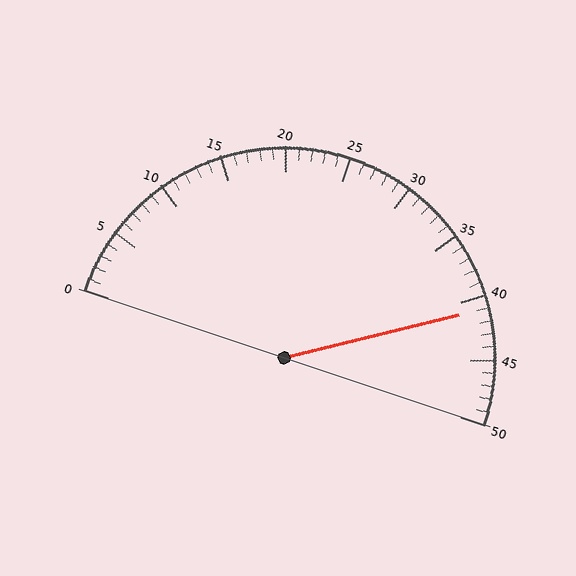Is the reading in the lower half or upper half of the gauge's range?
The reading is in the upper half of the range (0 to 50).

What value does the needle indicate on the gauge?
The needle indicates approximately 41.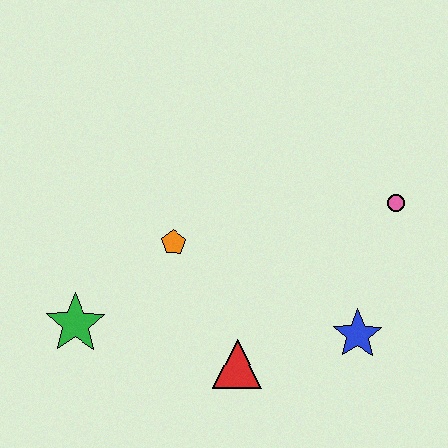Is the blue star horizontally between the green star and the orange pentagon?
No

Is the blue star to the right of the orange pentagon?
Yes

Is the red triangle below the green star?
Yes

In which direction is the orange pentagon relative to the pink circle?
The orange pentagon is to the left of the pink circle.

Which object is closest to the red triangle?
The blue star is closest to the red triangle.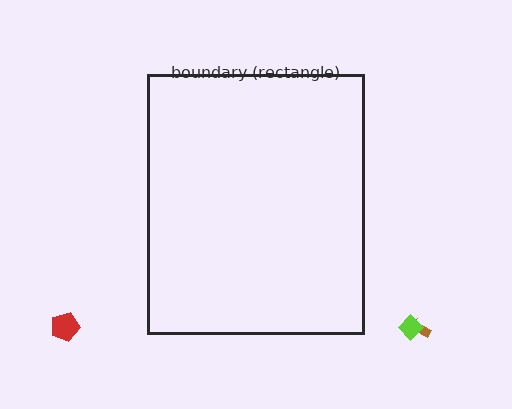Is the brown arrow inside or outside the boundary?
Outside.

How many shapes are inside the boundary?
0 inside, 3 outside.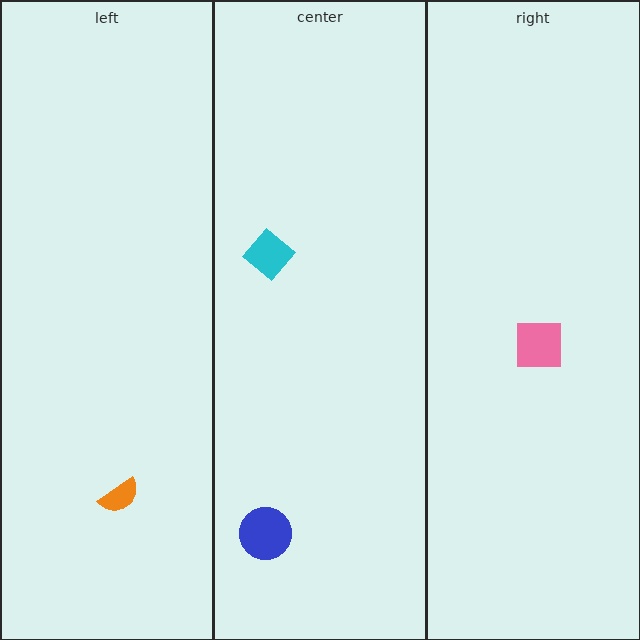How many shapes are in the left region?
1.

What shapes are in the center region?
The cyan diamond, the blue circle.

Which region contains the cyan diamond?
The center region.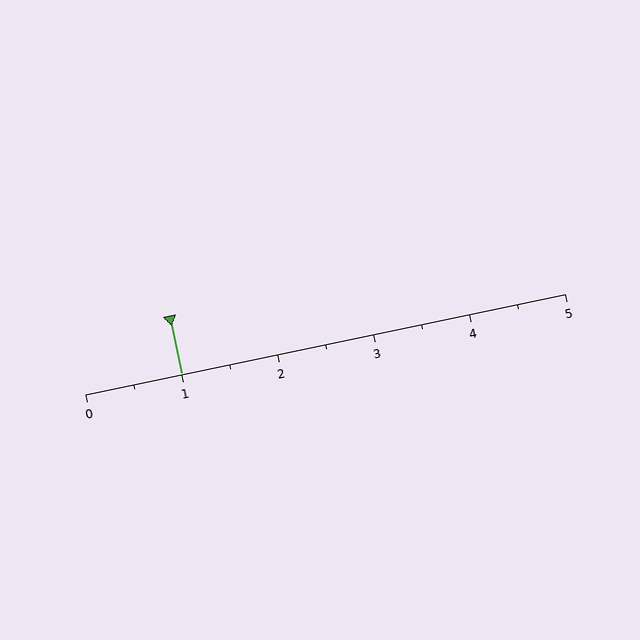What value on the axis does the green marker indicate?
The marker indicates approximately 1.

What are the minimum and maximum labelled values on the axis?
The axis runs from 0 to 5.